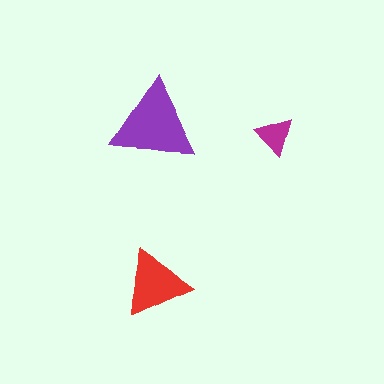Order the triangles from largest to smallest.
the purple one, the red one, the magenta one.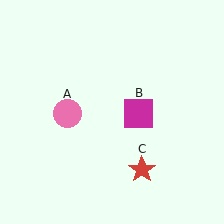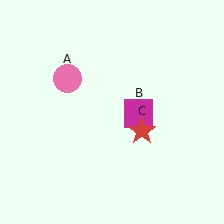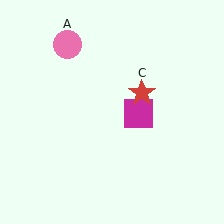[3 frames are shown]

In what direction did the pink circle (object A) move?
The pink circle (object A) moved up.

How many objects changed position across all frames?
2 objects changed position: pink circle (object A), red star (object C).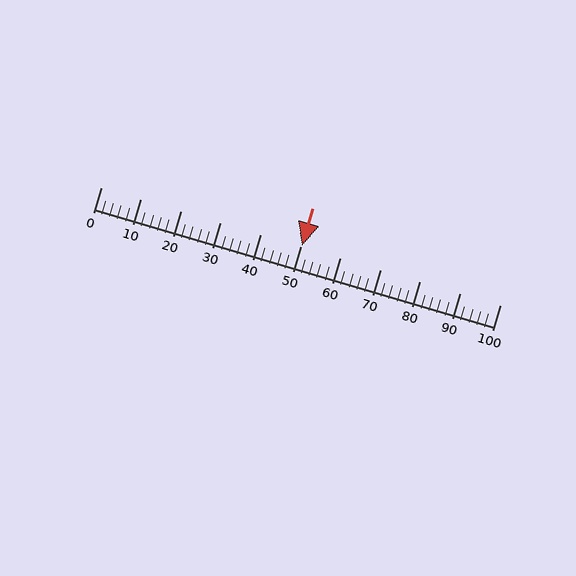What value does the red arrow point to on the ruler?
The red arrow points to approximately 50.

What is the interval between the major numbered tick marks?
The major tick marks are spaced 10 units apart.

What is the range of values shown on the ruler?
The ruler shows values from 0 to 100.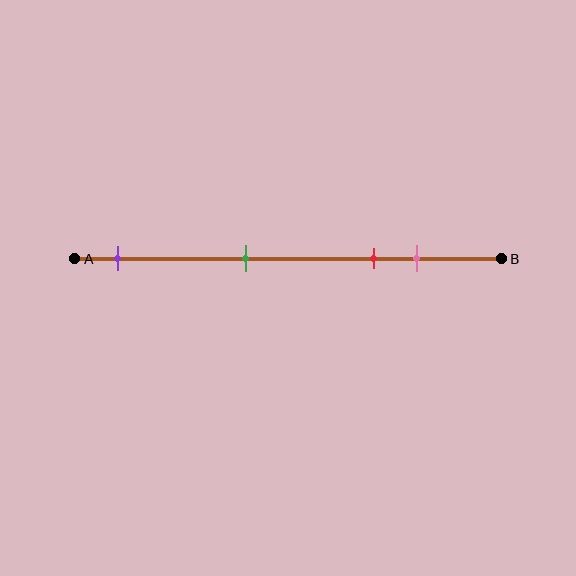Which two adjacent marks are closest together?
The red and pink marks are the closest adjacent pair.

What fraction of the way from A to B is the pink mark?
The pink mark is approximately 80% (0.8) of the way from A to B.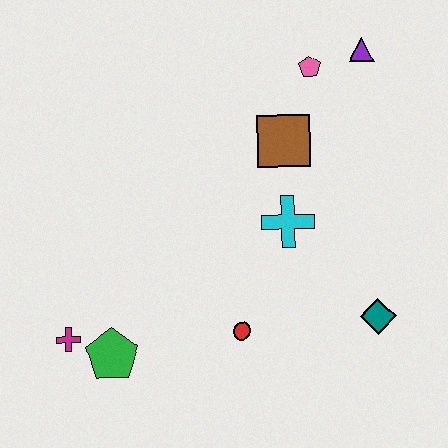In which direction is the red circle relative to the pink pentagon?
The red circle is below the pink pentagon.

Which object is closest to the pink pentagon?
The purple triangle is closest to the pink pentagon.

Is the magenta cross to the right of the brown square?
No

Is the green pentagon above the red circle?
No